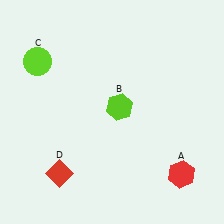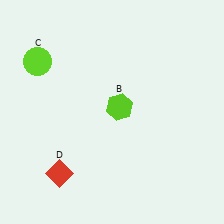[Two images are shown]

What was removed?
The red hexagon (A) was removed in Image 2.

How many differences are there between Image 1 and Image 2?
There is 1 difference between the two images.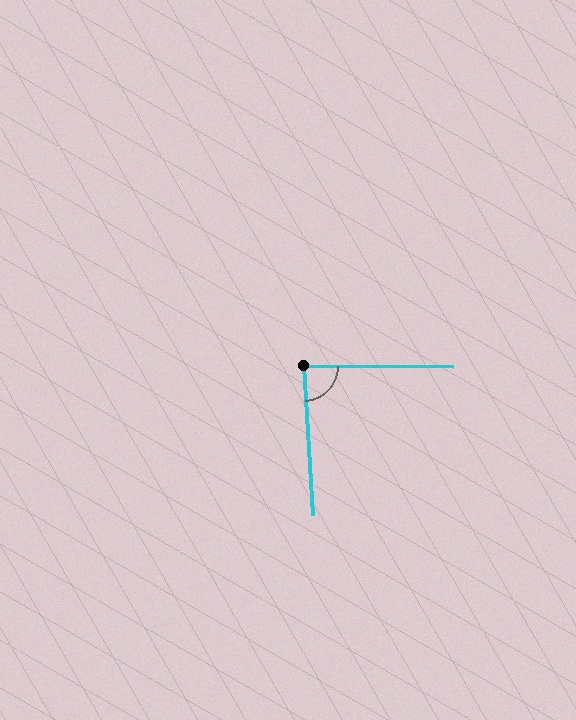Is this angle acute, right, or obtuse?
It is approximately a right angle.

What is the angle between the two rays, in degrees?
Approximately 86 degrees.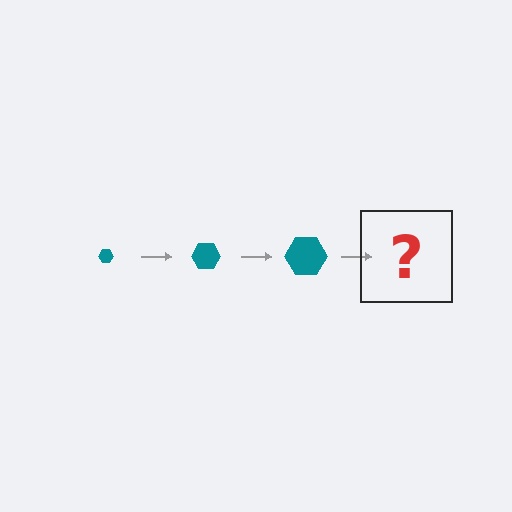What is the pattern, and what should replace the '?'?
The pattern is that the hexagon gets progressively larger each step. The '?' should be a teal hexagon, larger than the previous one.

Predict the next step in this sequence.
The next step is a teal hexagon, larger than the previous one.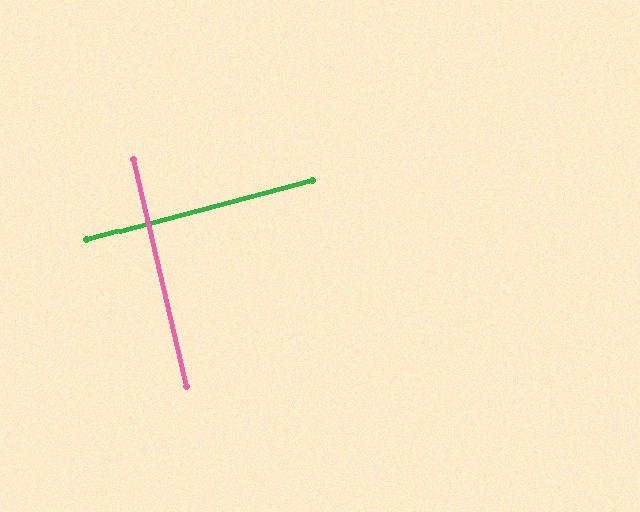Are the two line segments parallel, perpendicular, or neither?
Perpendicular — they meet at approximately 88°.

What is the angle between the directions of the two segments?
Approximately 88 degrees.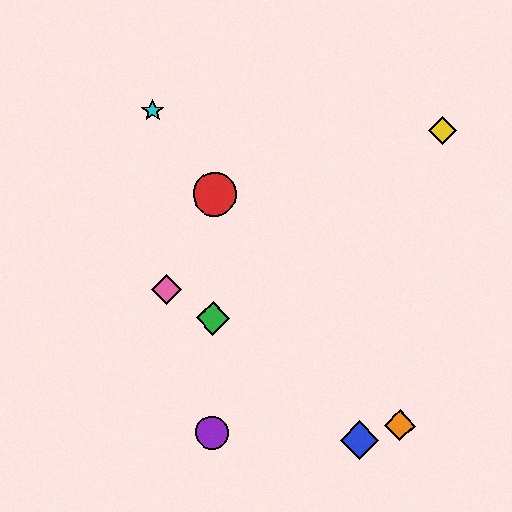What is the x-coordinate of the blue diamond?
The blue diamond is at x≈359.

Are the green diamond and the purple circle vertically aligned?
Yes, both are at x≈213.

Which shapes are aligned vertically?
The red circle, the green diamond, the purple circle are aligned vertically.